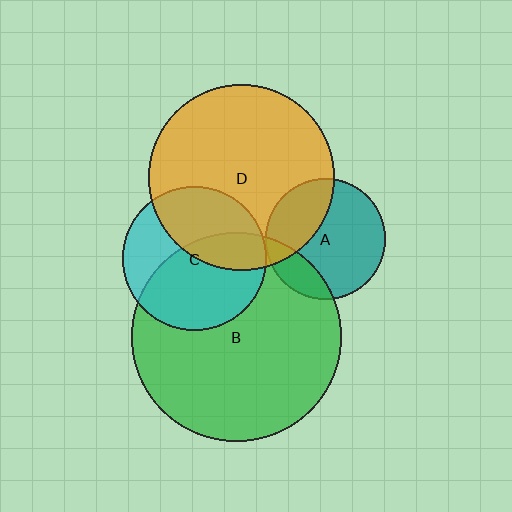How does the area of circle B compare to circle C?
Approximately 2.1 times.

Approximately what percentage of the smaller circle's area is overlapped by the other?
Approximately 30%.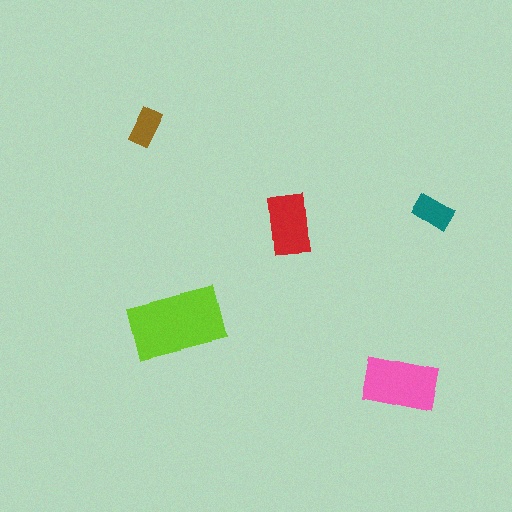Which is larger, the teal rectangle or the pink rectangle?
The pink one.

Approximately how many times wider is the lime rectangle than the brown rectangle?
About 2.5 times wider.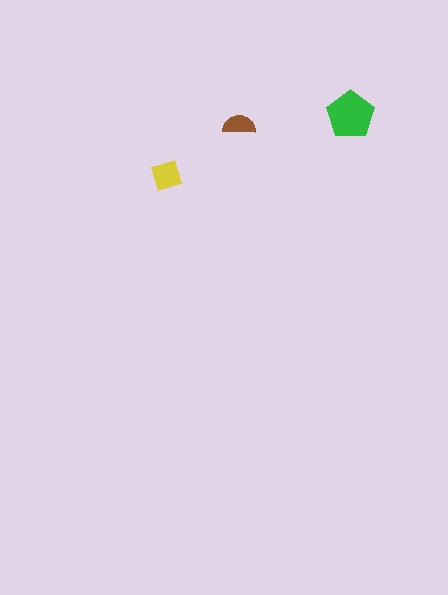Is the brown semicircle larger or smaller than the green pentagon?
Smaller.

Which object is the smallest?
The brown semicircle.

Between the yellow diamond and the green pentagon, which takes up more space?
The green pentagon.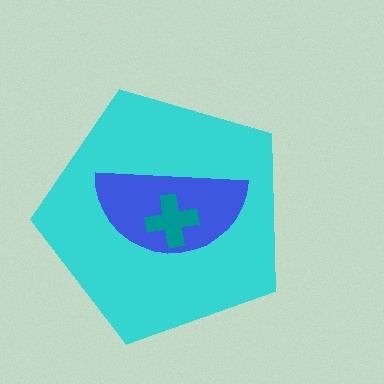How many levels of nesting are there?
3.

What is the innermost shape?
The teal cross.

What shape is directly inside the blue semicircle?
The teal cross.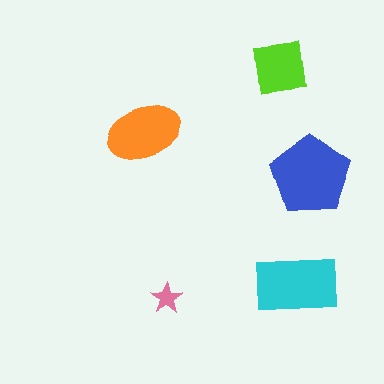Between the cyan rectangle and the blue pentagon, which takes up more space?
The blue pentagon.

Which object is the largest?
The blue pentagon.